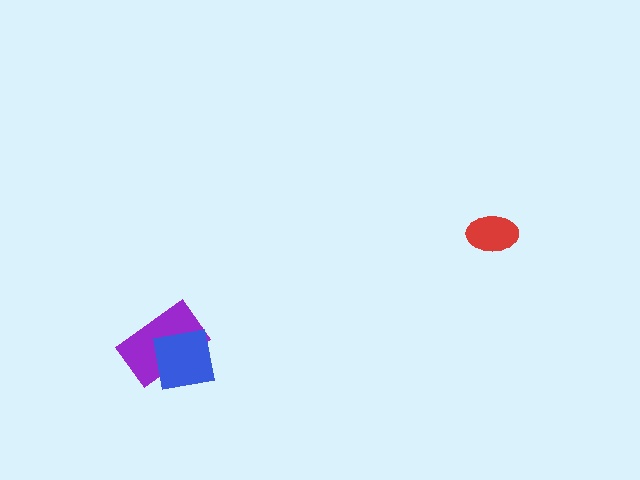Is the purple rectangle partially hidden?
Yes, it is partially covered by another shape.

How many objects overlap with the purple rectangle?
1 object overlaps with the purple rectangle.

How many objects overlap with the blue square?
1 object overlaps with the blue square.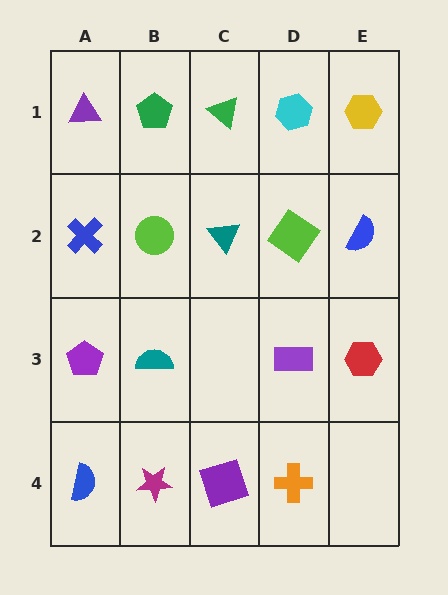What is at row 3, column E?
A red hexagon.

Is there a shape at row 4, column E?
No, that cell is empty.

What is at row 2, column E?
A blue semicircle.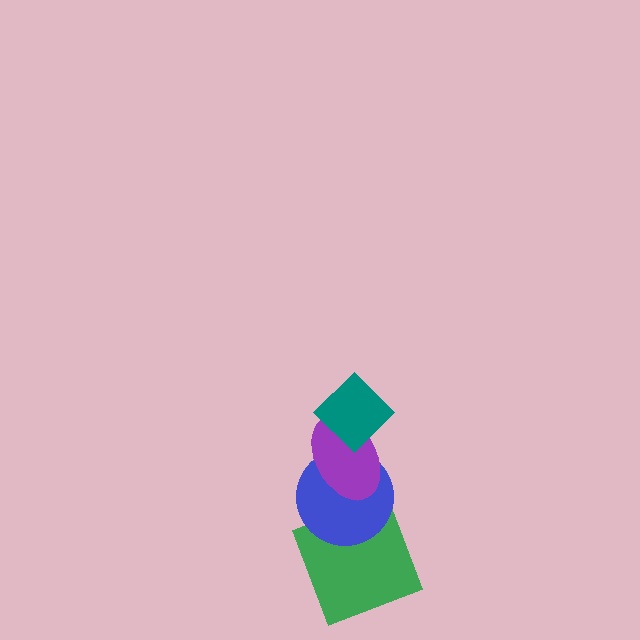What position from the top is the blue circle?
The blue circle is 3rd from the top.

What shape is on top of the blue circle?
The purple ellipse is on top of the blue circle.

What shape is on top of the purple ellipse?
The teal diamond is on top of the purple ellipse.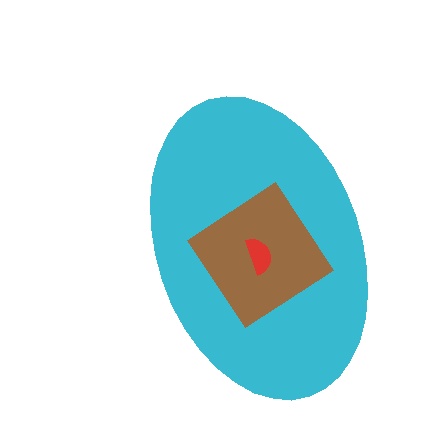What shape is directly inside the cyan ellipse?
The brown diamond.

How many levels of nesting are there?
3.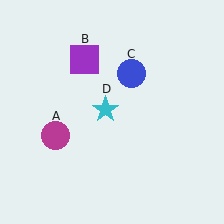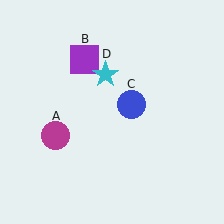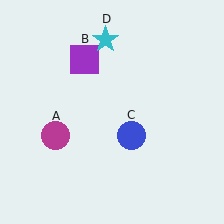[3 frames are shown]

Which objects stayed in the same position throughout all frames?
Magenta circle (object A) and purple square (object B) remained stationary.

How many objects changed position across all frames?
2 objects changed position: blue circle (object C), cyan star (object D).